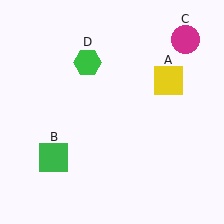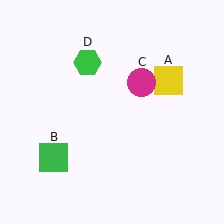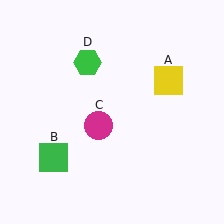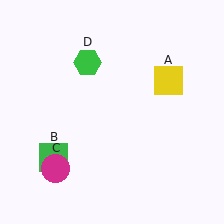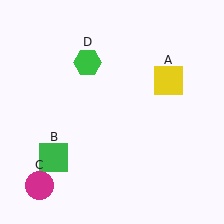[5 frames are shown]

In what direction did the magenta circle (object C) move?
The magenta circle (object C) moved down and to the left.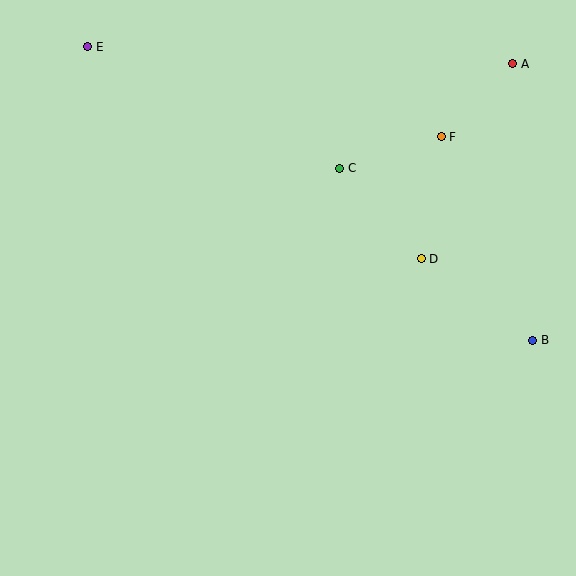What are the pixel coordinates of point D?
Point D is at (421, 259).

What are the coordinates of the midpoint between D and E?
The midpoint between D and E is at (254, 153).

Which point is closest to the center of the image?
Point C at (340, 168) is closest to the center.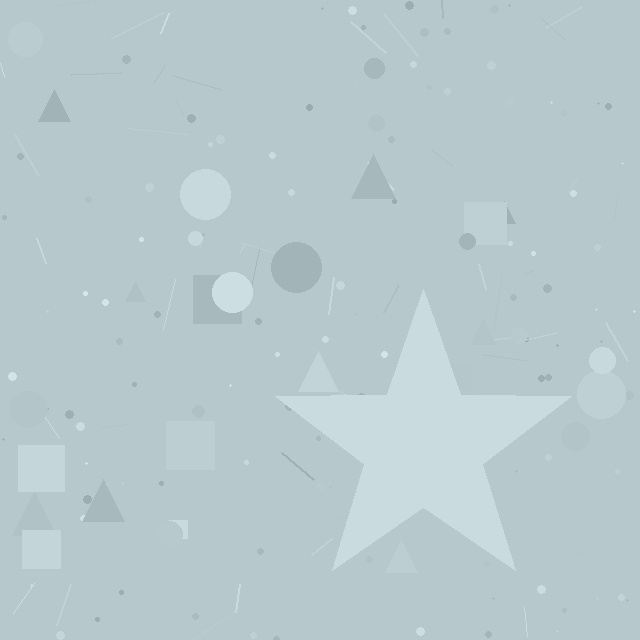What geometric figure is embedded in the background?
A star is embedded in the background.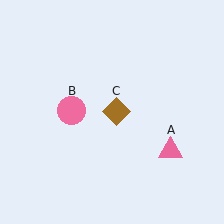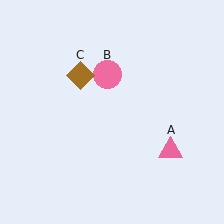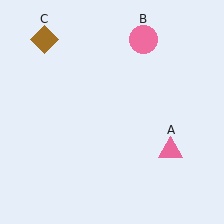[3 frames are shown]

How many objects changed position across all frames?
2 objects changed position: pink circle (object B), brown diamond (object C).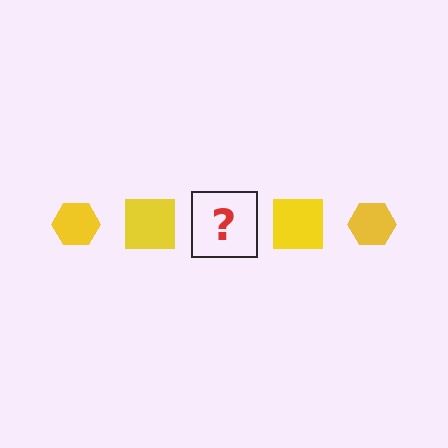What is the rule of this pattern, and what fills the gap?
The rule is that the pattern cycles through hexagon, square shapes in yellow. The gap should be filled with a yellow hexagon.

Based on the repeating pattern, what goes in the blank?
The blank should be a yellow hexagon.